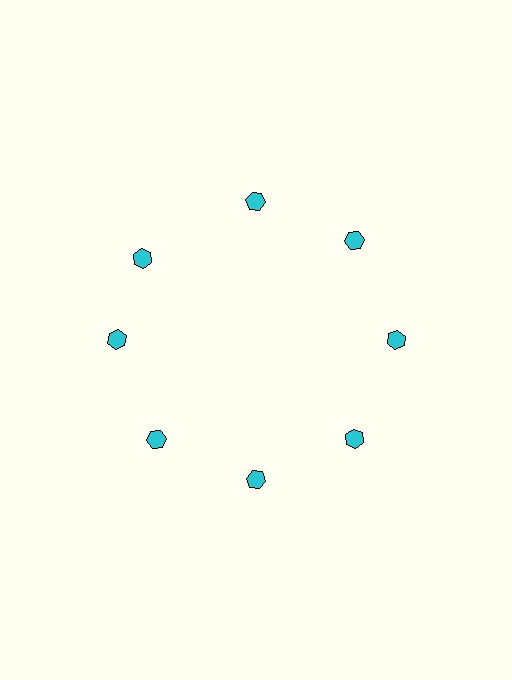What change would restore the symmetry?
The symmetry would be restored by rotating it back into even spacing with its neighbors so that all 8 hexagons sit at equal angles and equal distance from the center.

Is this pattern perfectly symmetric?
No. The 8 cyan hexagons are arranged in a ring, but one element near the 10 o'clock position is rotated out of alignment along the ring, breaking the 8-fold rotational symmetry.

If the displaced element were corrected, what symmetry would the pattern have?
It would have 8-fold rotational symmetry — the pattern would map onto itself every 45 degrees.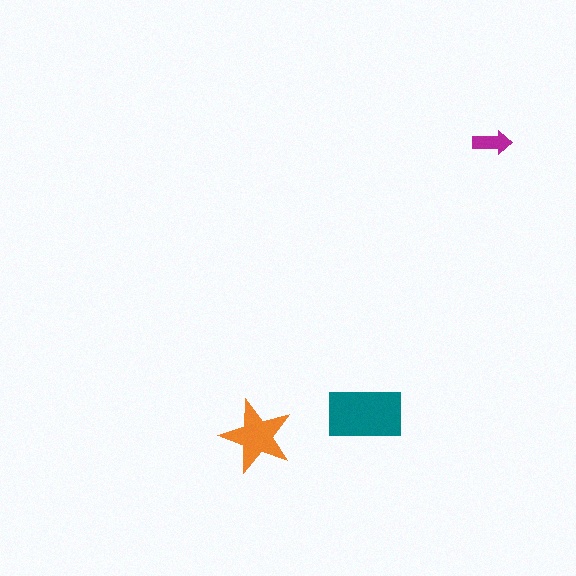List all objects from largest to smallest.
The teal rectangle, the orange star, the magenta arrow.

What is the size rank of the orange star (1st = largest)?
2nd.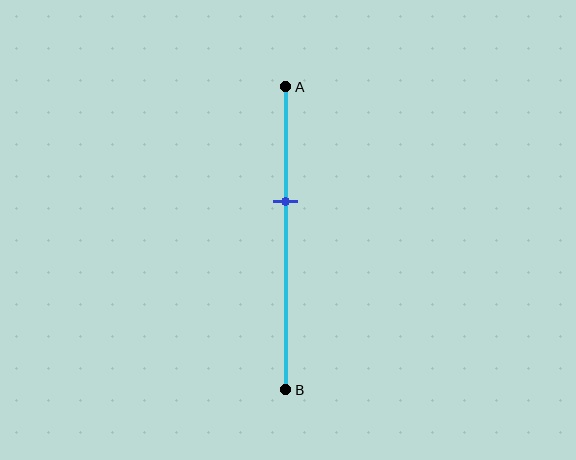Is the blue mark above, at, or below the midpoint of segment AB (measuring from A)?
The blue mark is above the midpoint of segment AB.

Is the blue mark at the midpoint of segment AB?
No, the mark is at about 40% from A, not at the 50% midpoint.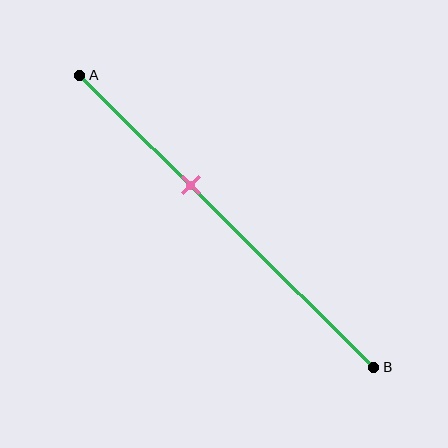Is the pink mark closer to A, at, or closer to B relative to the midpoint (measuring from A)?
The pink mark is closer to point A than the midpoint of segment AB.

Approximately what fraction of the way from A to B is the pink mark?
The pink mark is approximately 40% of the way from A to B.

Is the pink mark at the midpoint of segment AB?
No, the mark is at about 40% from A, not at the 50% midpoint.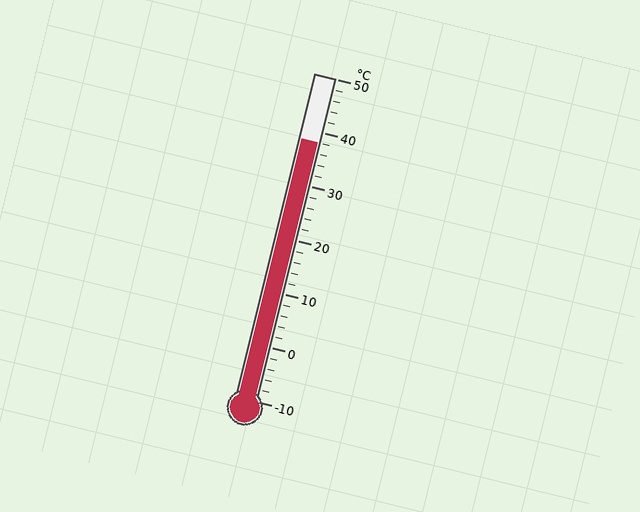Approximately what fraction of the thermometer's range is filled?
The thermometer is filled to approximately 80% of its range.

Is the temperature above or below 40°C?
The temperature is below 40°C.